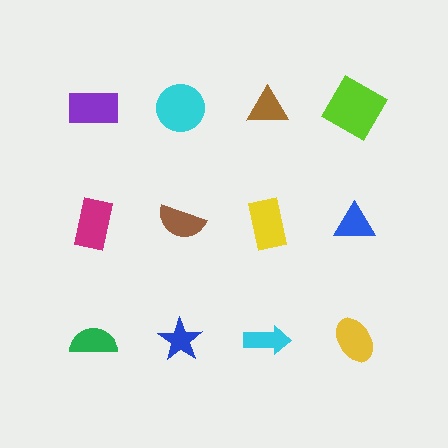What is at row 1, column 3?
A brown triangle.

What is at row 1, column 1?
A purple rectangle.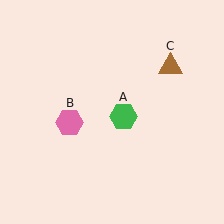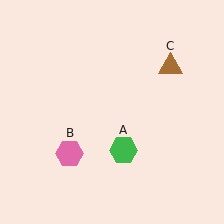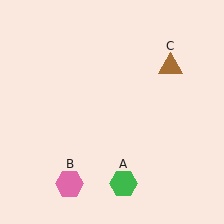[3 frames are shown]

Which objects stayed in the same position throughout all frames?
Brown triangle (object C) remained stationary.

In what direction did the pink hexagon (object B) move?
The pink hexagon (object B) moved down.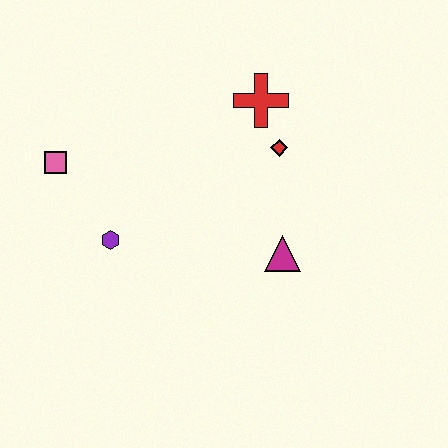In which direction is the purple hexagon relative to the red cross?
The purple hexagon is to the left of the red cross.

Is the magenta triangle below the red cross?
Yes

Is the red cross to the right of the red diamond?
No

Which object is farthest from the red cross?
The pink square is farthest from the red cross.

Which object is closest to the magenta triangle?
The red diamond is closest to the magenta triangle.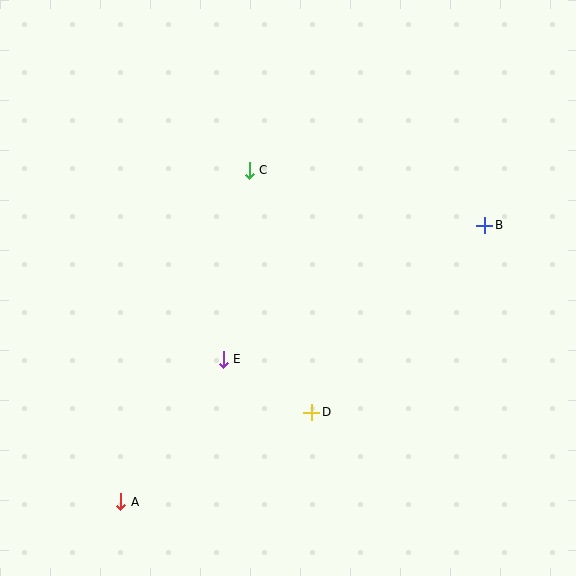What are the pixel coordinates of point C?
Point C is at (249, 170).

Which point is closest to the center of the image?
Point E at (223, 359) is closest to the center.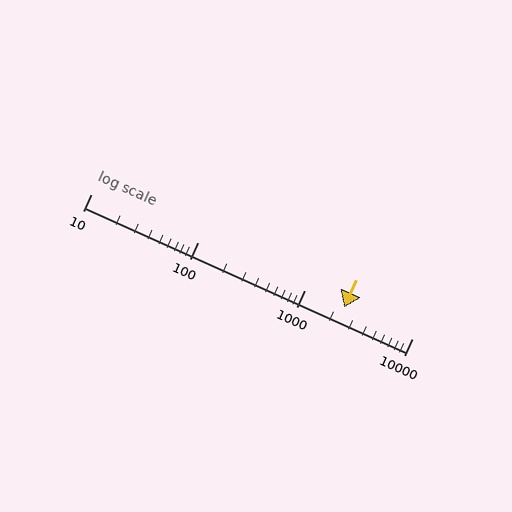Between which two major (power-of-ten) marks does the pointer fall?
The pointer is between 1000 and 10000.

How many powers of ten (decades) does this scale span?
The scale spans 3 decades, from 10 to 10000.